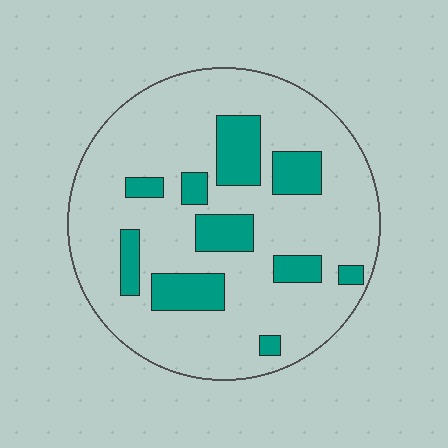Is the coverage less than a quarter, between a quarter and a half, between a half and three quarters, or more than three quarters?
Less than a quarter.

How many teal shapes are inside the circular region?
10.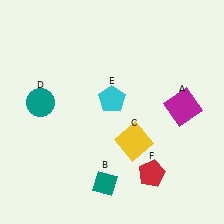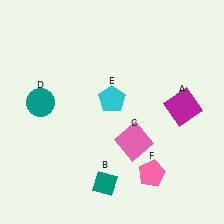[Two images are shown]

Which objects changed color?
C changed from yellow to pink. F changed from red to pink.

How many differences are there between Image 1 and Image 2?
There are 2 differences between the two images.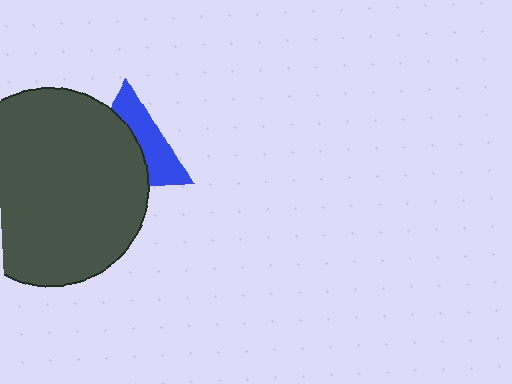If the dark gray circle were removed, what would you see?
You would see the complete blue triangle.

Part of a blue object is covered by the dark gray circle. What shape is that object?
It is a triangle.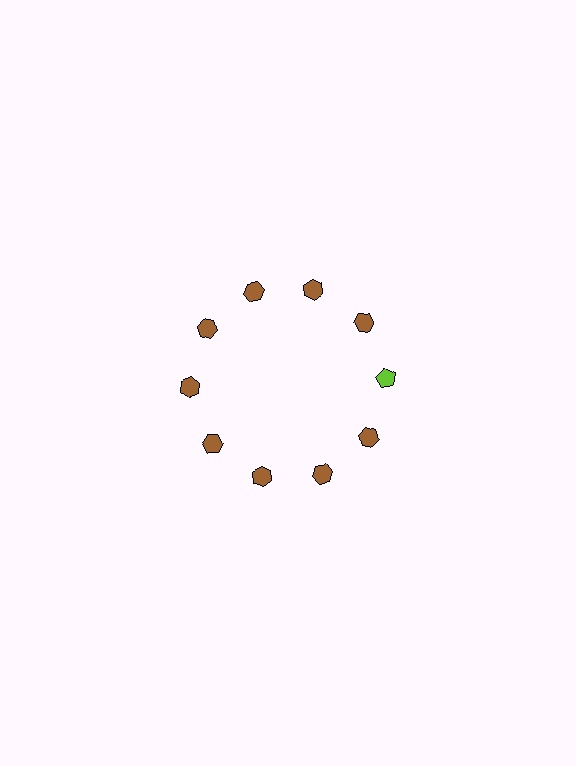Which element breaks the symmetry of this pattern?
The lime pentagon at roughly the 3 o'clock position breaks the symmetry. All other shapes are brown hexagons.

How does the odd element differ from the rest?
It differs in both color (lime instead of brown) and shape (pentagon instead of hexagon).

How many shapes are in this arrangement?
There are 10 shapes arranged in a ring pattern.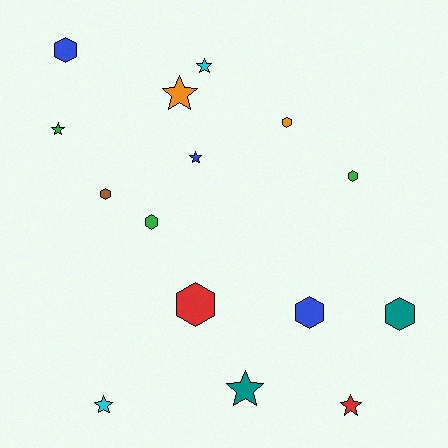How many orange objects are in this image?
There are 2 orange objects.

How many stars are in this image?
There are 7 stars.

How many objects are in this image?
There are 15 objects.